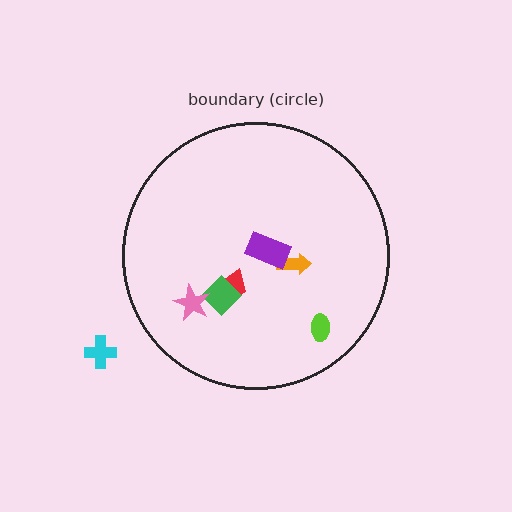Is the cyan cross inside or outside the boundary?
Outside.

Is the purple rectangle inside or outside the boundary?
Inside.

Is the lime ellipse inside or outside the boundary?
Inside.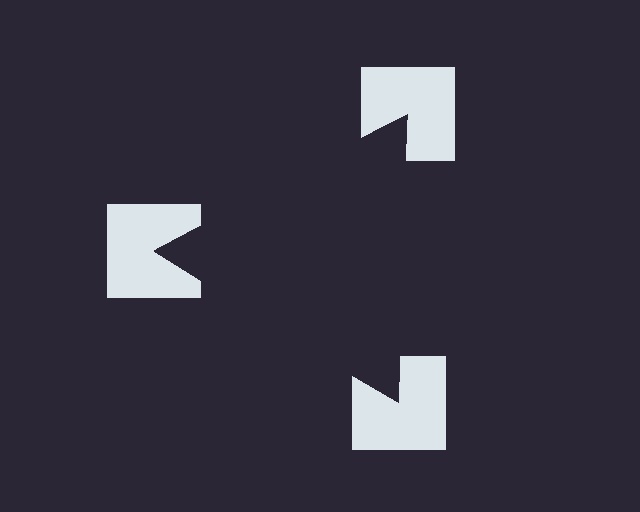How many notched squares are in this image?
There are 3 — one at each vertex of the illusory triangle.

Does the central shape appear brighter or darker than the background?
It typically appears slightly darker than the background, even though no actual brightness change is drawn.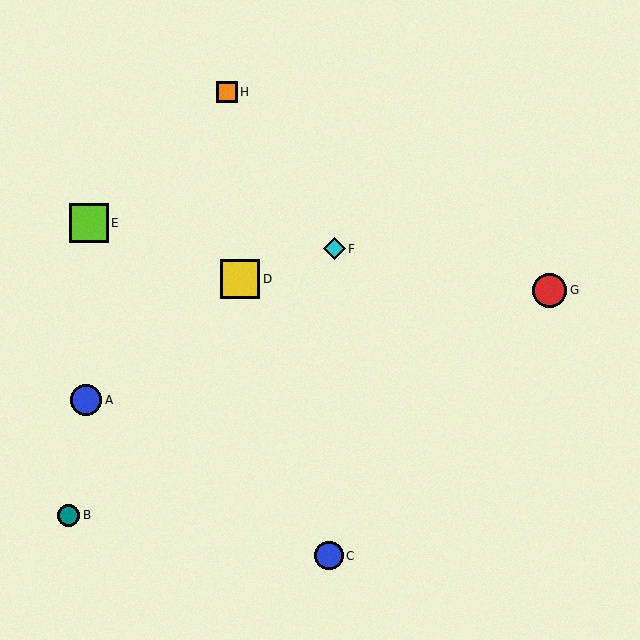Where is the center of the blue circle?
The center of the blue circle is at (86, 400).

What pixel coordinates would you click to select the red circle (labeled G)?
Click at (550, 290) to select the red circle G.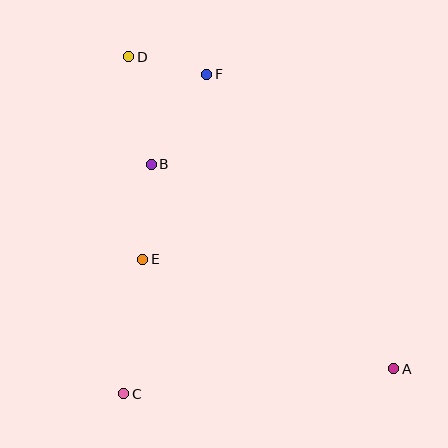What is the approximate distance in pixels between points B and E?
The distance between B and E is approximately 95 pixels.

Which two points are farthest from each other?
Points A and D are farthest from each other.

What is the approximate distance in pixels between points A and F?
The distance between A and F is approximately 349 pixels.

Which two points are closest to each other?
Points D and F are closest to each other.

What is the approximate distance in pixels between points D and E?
The distance between D and E is approximately 203 pixels.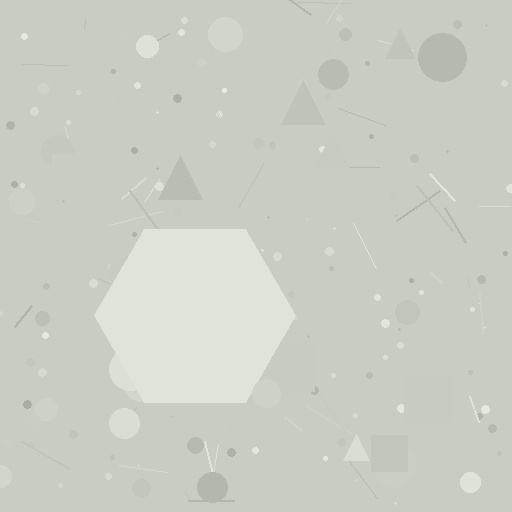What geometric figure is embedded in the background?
A hexagon is embedded in the background.